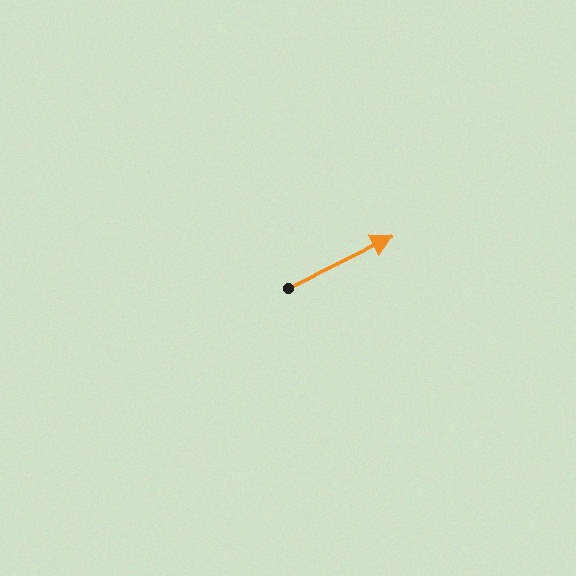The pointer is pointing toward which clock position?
Roughly 2 o'clock.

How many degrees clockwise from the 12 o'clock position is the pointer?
Approximately 63 degrees.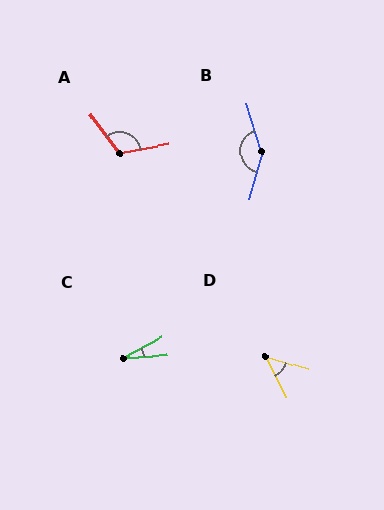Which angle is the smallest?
C, at approximately 24 degrees.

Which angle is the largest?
B, at approximately 148 degrees.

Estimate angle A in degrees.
Approximately 116 degrees.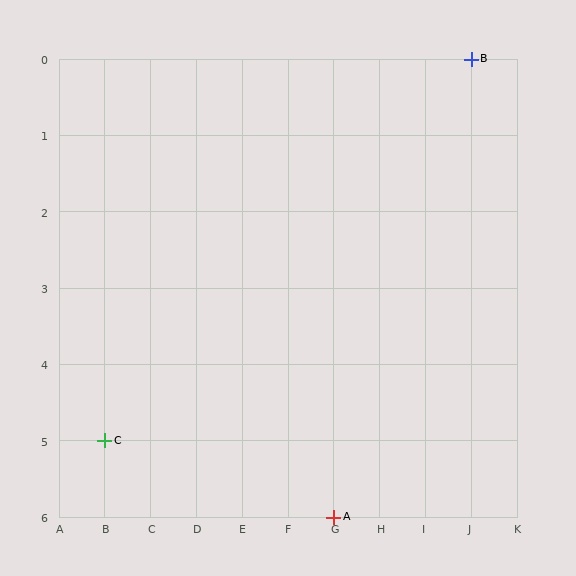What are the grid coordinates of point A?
Point A is at grid coordinates (G, 6).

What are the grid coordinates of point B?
Point B is at grid coordinates (J, 0).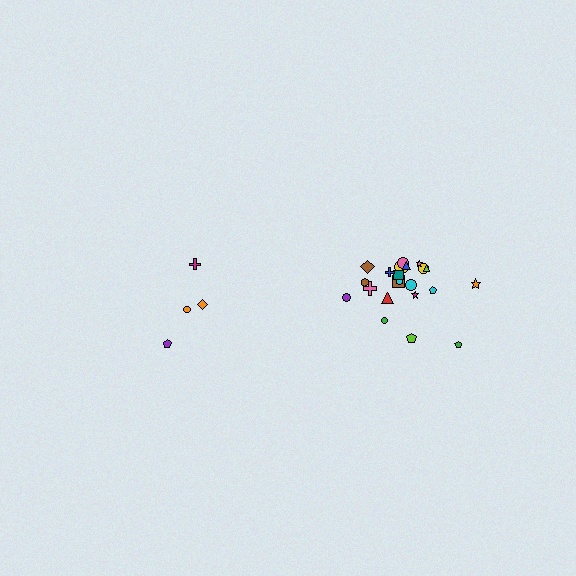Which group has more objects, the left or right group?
The right group.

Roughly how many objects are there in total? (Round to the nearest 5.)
Roughly 25 objects in total.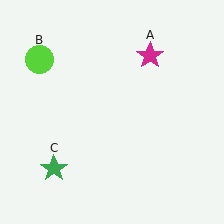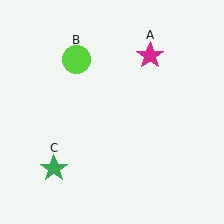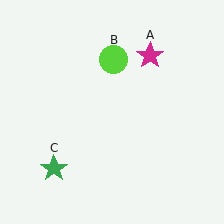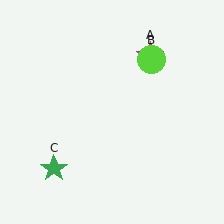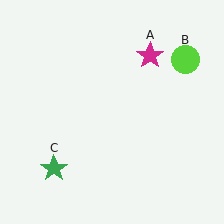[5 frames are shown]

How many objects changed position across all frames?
1 object changed position: lime circle (object B).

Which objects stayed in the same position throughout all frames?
Magenta star (object A) and green star (object C) remained stationary.